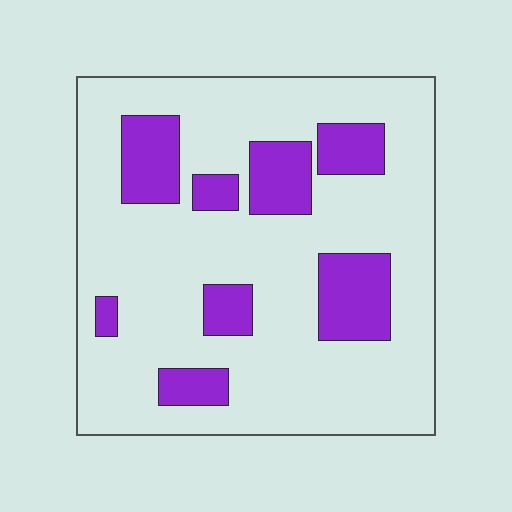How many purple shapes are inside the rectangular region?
8.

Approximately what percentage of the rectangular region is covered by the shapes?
Approximately 20%.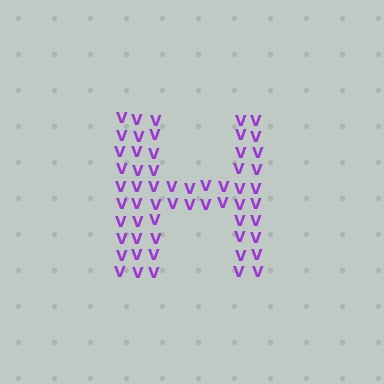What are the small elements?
The small elements are letter V's.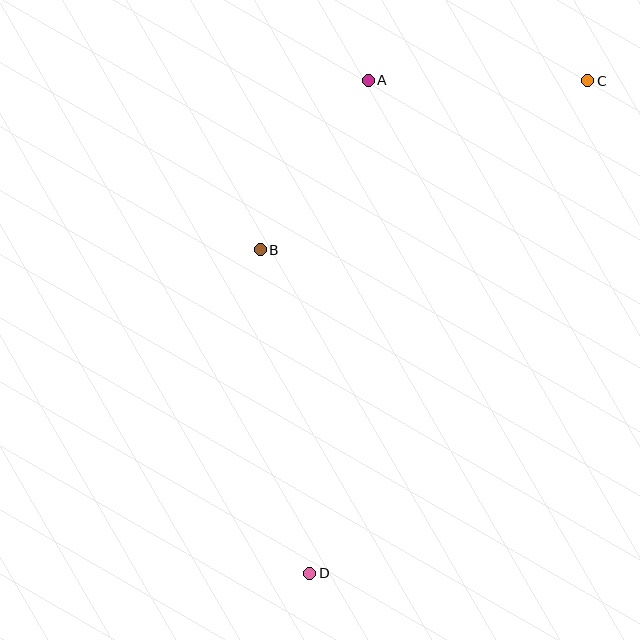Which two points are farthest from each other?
Points C and D are farthest from each other.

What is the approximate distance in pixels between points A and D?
The distance between A and D is approximately 497 pixels.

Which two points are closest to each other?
Points A and B are closest to each other.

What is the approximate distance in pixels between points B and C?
The distance between B and C is approximately 369 pixels.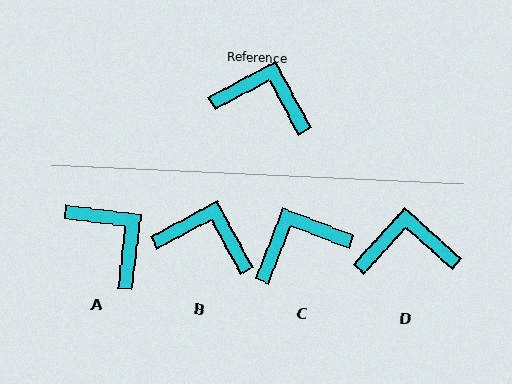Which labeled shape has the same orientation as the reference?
B.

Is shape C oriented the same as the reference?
No, it is off by about 41 degrees.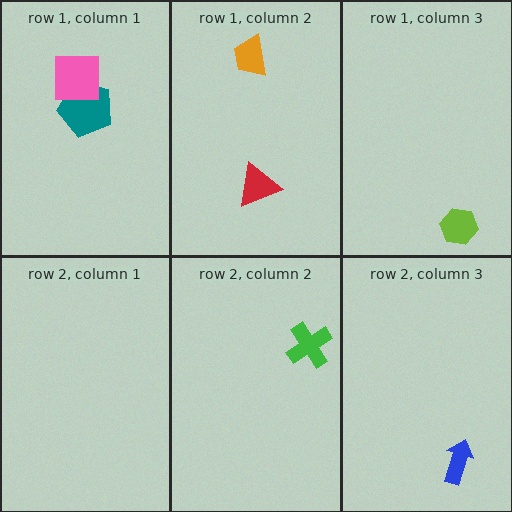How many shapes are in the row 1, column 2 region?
2.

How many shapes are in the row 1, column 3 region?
1.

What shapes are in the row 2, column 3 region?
The blue arrow.